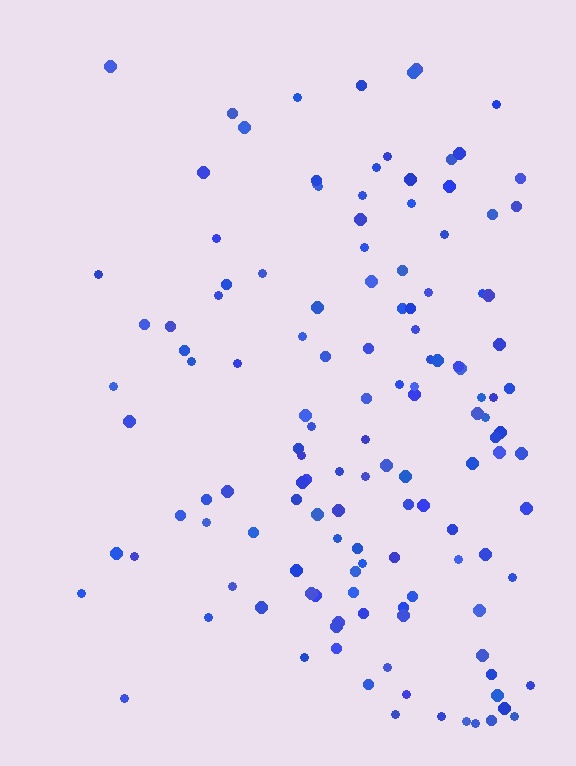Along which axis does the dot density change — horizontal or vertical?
Horizontal.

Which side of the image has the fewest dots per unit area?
The left.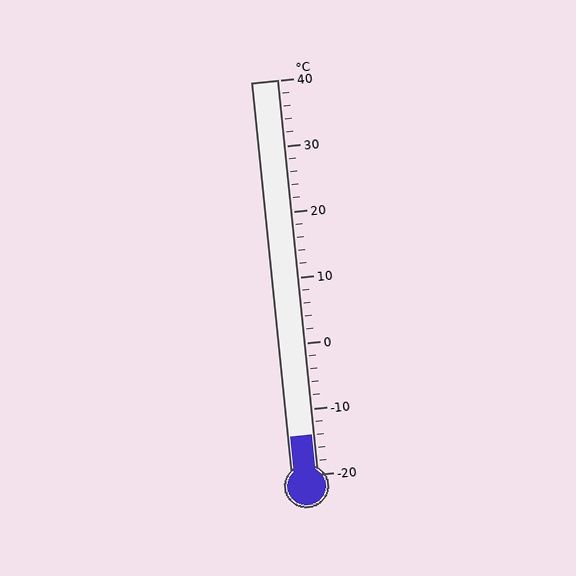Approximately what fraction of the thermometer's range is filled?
The thermometer is filled to approximately 10% of its range.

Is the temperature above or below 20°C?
The temperature is below 20°C.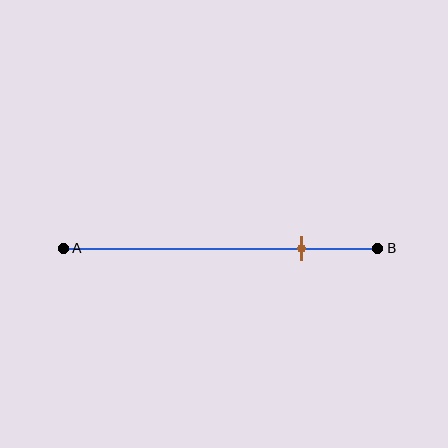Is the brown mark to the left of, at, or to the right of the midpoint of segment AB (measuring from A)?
The brown mark is to the right of the midpoint of segment AB.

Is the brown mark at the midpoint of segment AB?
No, the mark is at about 75% from A, not at the 50% midpoint.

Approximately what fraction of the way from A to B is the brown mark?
The brown mark is approximately 75% of the way from A to B.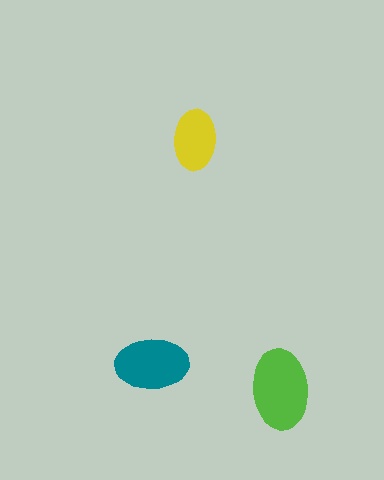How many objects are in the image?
There are 3 objects in the image.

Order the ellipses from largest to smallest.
the lime one, the teal one, the yellow one.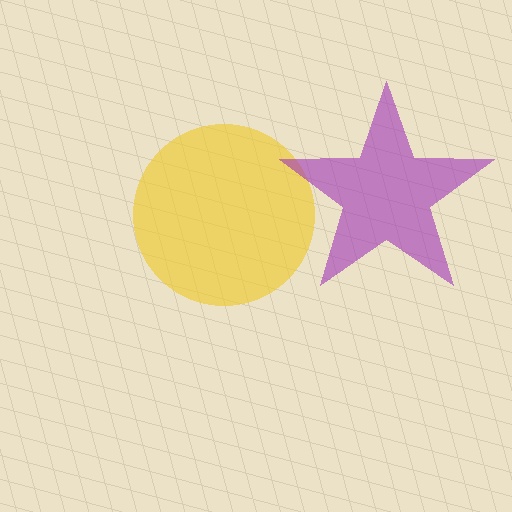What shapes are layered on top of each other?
The layered shapes are: a yellow circle, a purple star.